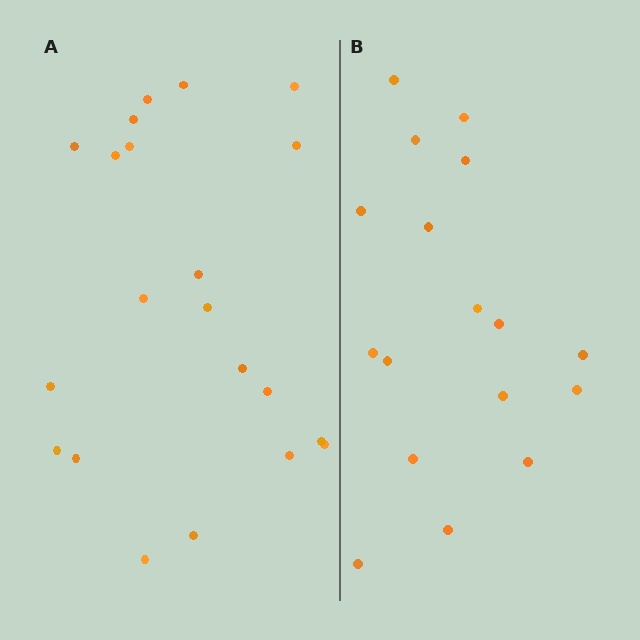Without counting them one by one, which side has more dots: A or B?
Region A (the left region) has more dots.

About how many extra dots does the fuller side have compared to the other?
Region A has about 4 more dots than region B.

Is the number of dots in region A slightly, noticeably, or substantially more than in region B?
Region A has only slightly more — the two regions are fairly close. The ratio is roughly 1.2 to 1.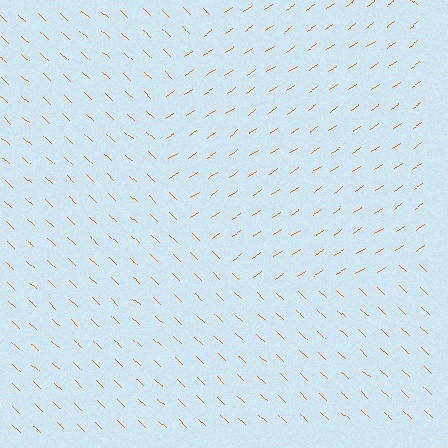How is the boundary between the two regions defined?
The boundary is defined purely by a change in line orientation (approximately 77 degrees difference). All lines are the same color and thickness.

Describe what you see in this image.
The image is filled with small orange line segments. A circle region in the image has lines oriented differently from the surrounding lines, creating a visible texture boundary.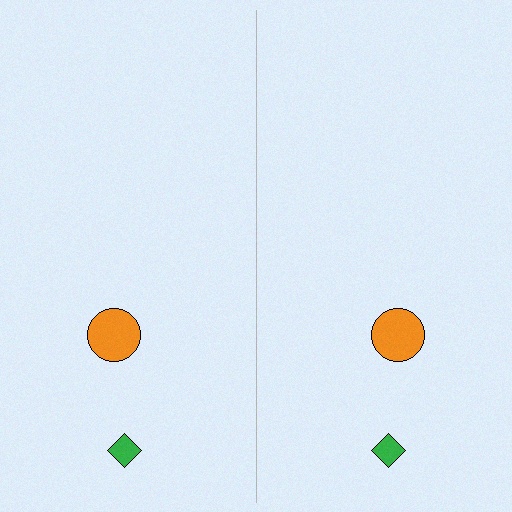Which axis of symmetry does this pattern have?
The pattern has a vertical axis of symmetry running through the center of the image.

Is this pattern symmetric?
Yes, this pattern has bilateral (reflection) symmetry.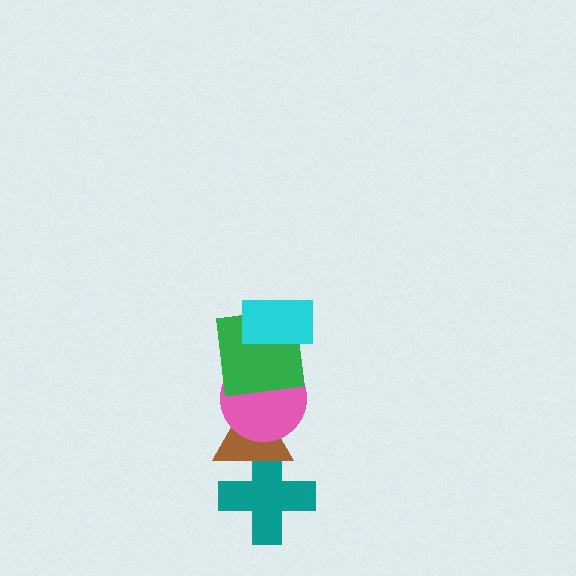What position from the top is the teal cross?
The teal cross is 5th from the top.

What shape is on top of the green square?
The cyan rectangle is on top of the green square.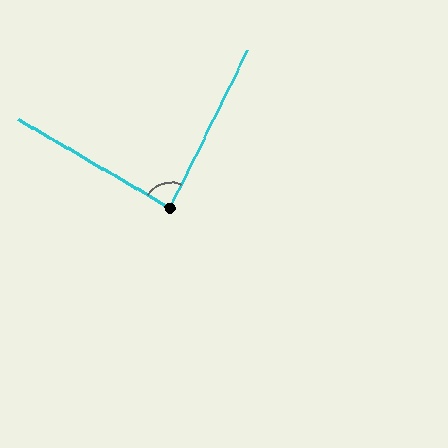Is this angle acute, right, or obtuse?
It is approximately a right angle.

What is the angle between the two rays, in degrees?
Approximately 86 degrees.